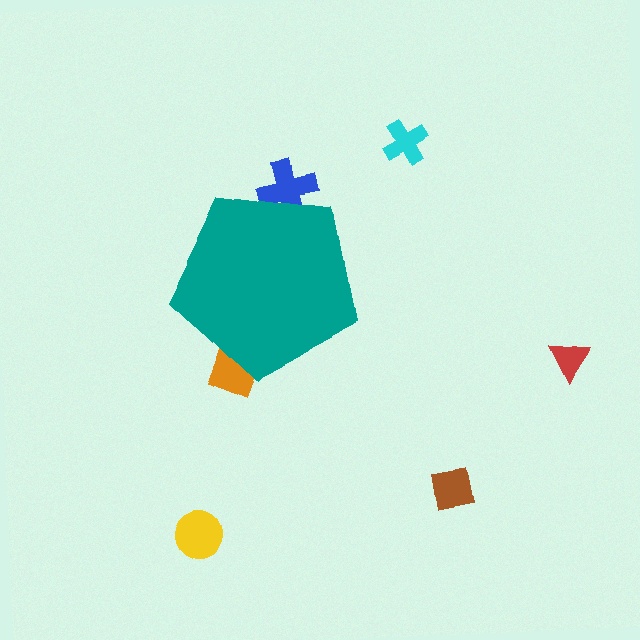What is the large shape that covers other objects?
A teal pentagon.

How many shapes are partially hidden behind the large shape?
2 shapes are partially hidden.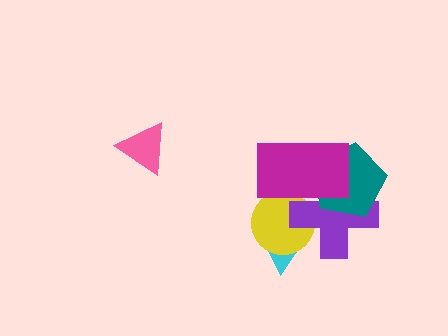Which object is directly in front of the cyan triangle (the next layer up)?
The yellow circle is directly in front of the cyan triangle.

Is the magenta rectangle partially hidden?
No, no other shape covers it.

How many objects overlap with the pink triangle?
0 objects overlap with the pink triangle.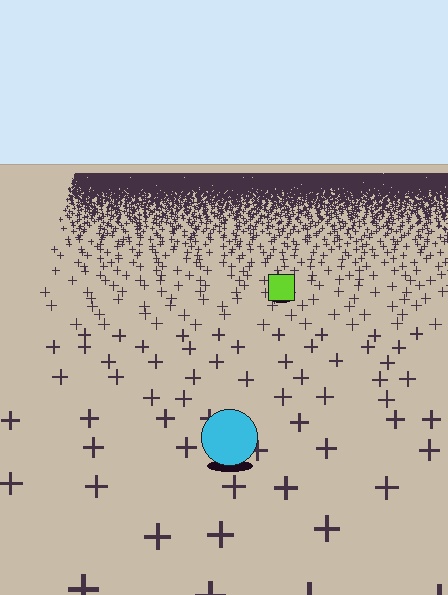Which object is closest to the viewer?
The cyan circle is closest. The texture marks near it are larger and more spread out.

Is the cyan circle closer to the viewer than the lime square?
Yes. The cyan circle is closer — you can tell from the texture gradient: the ground texture is coarser near it.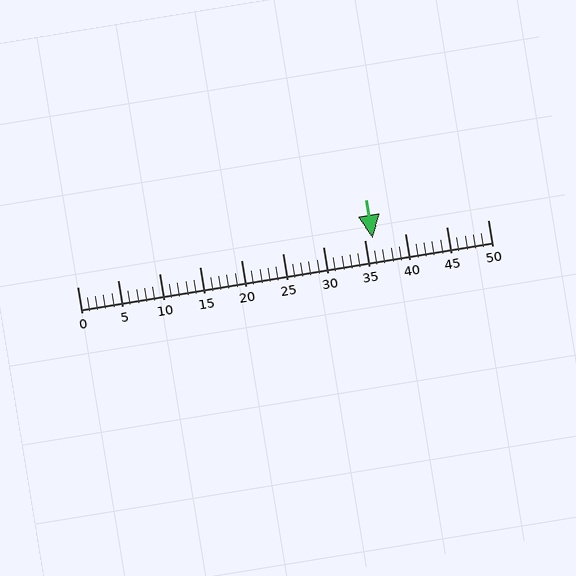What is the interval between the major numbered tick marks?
The major tick marks are spaced 5 units apart.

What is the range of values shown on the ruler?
The ruler shows values from 0 to 50.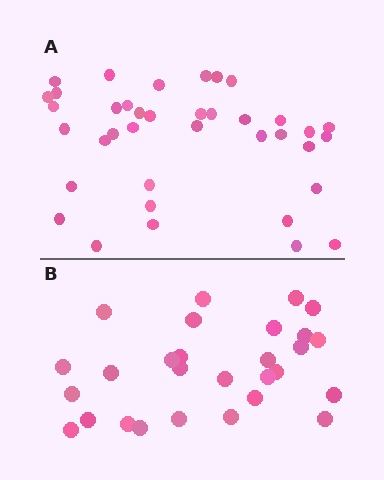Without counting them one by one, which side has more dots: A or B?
Region A (the top region) has more dots.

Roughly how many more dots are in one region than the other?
Region A has roughly 10 or so more dots than region B.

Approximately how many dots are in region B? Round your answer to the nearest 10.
About 30 dots. (The exact count is 28, which rounds to 30.)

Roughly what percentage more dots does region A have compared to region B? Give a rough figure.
About 35% more.